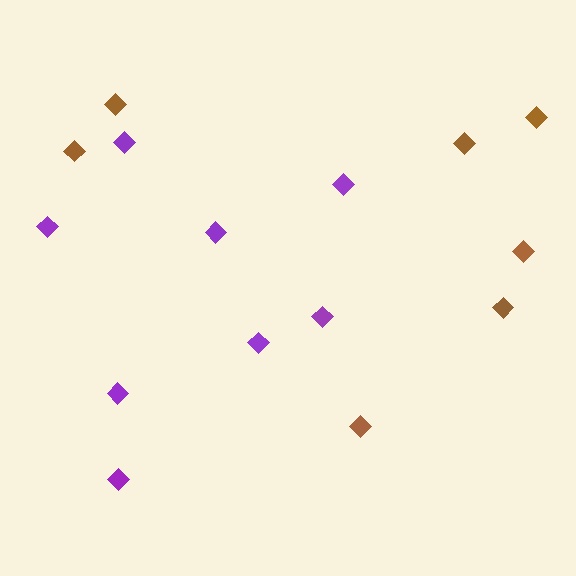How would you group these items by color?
There are 2 groups: one group of purple diamonds (8) and one group of brown diamonds (7).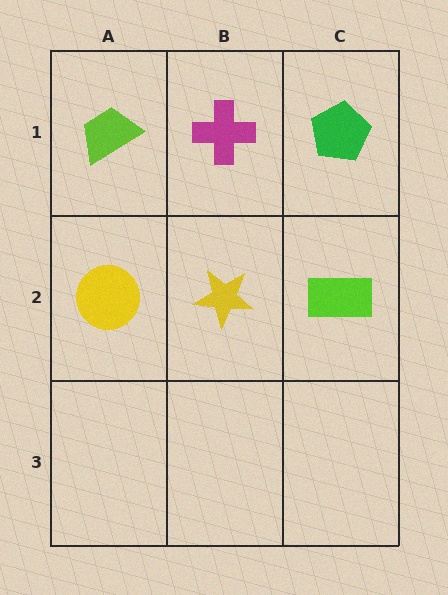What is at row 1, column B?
A magenta cross.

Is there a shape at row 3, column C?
No, that cell is empty.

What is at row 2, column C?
A lime rectangle.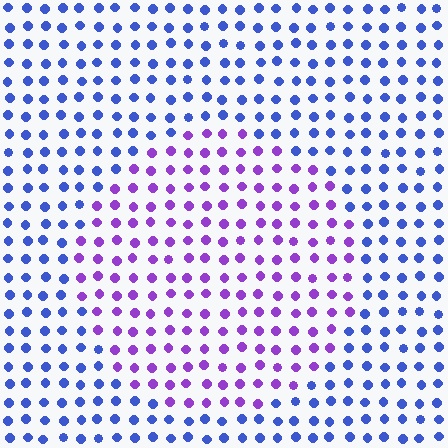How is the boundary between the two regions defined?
The boundary is defined purely by a slight shift in hue (about 48 degrees). Spacing, size, and orientation are identical on both sides.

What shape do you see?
I see a circle.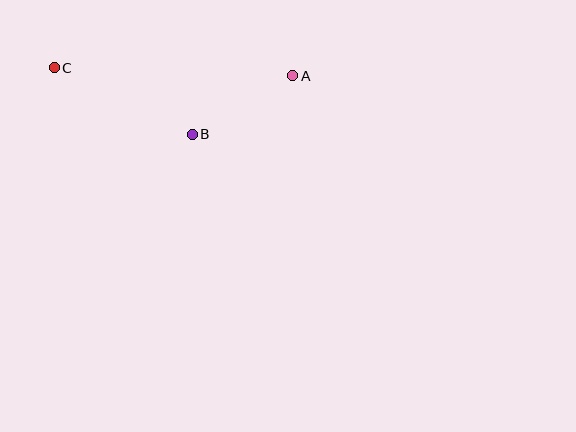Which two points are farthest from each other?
Points A and C are farthest from each other.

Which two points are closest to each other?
Points A and B are closest to each other.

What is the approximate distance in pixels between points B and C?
The distance between B and C is approximately 153 pixels.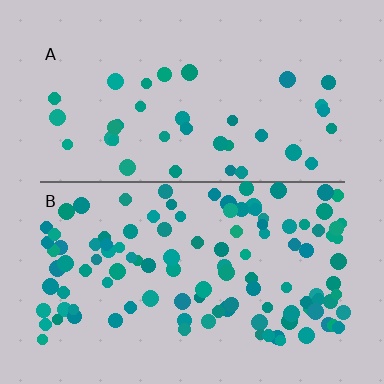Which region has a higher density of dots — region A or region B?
B (the bottom).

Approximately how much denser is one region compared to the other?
Approximately 3.1× — region B over region A.